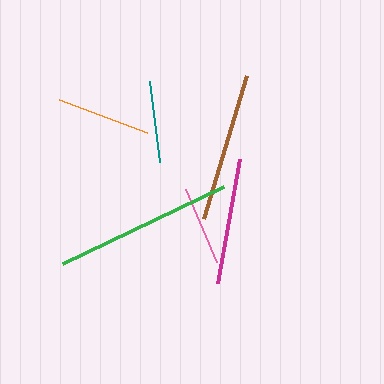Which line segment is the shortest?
The pink line is the shortest at approximately 80 pixels.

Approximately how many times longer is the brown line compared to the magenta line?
The brown line is approximately 1.2 times the length of the magenta line.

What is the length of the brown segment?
The brown segment is approximately 150 pixels long.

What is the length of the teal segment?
The teal segment is approximately 82 pixels long.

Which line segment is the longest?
The green line is the longest at approximately 178 pixels.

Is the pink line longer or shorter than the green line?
The green line is longer than the pink line.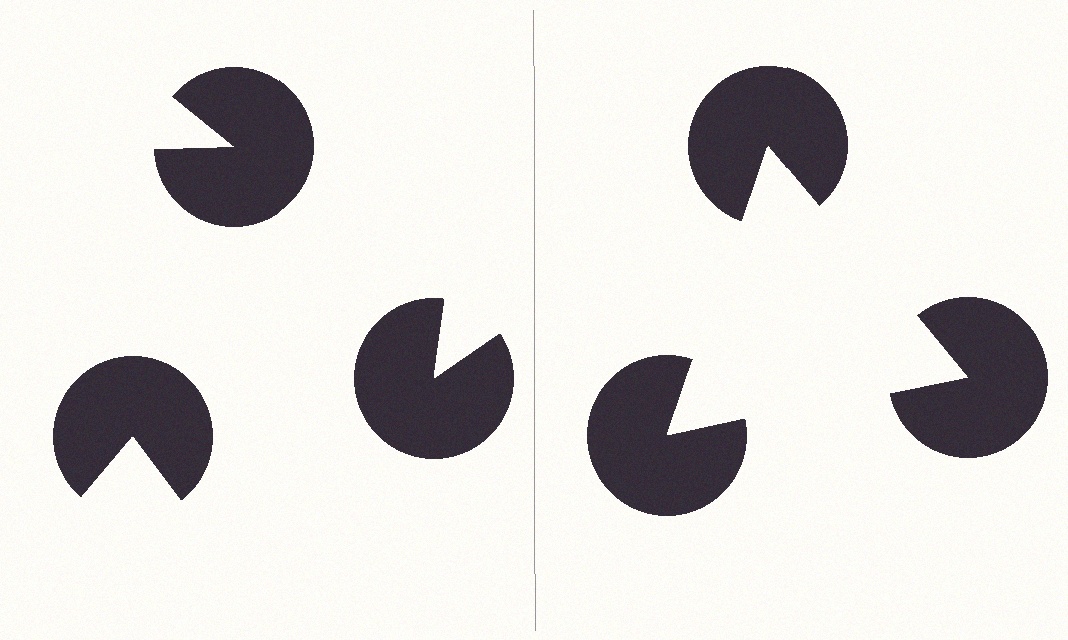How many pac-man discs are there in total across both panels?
6 — 3 on each side.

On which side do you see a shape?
An illusory triangle appears on the right side. On the left side the wedge cuts are rotated, so no coherent shape forms.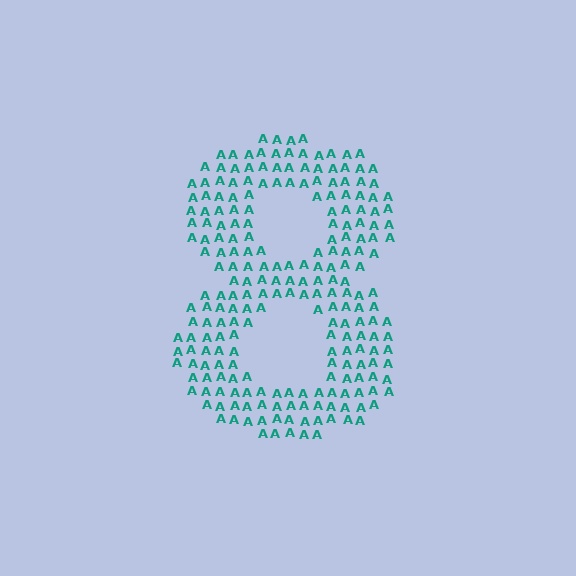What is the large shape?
The large shape is the digit 8.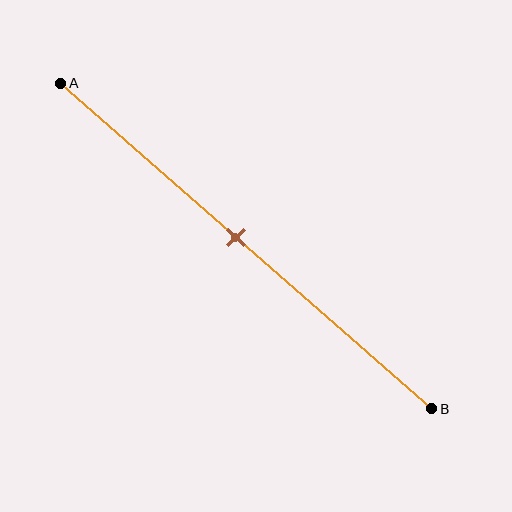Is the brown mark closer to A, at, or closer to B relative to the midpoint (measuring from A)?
The brown mark is approximately at the midpoint of segment AB.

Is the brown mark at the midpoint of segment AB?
Yes, the mark is approximately at the midpoint.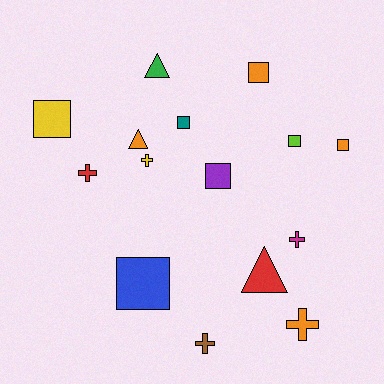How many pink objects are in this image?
There are no pink objects.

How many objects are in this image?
There are 15 objects.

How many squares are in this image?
There are 7 squares.